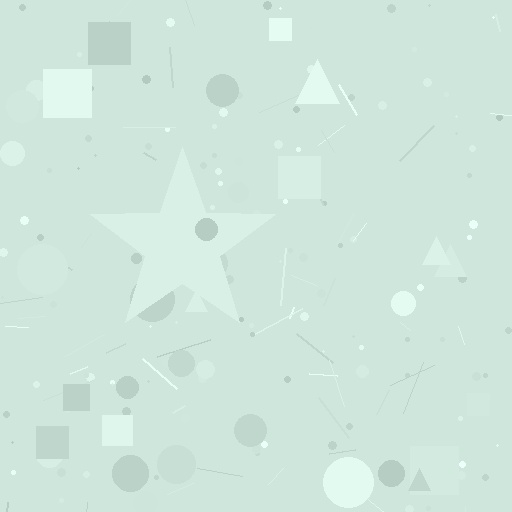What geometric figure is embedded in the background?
A star is embedded in the background.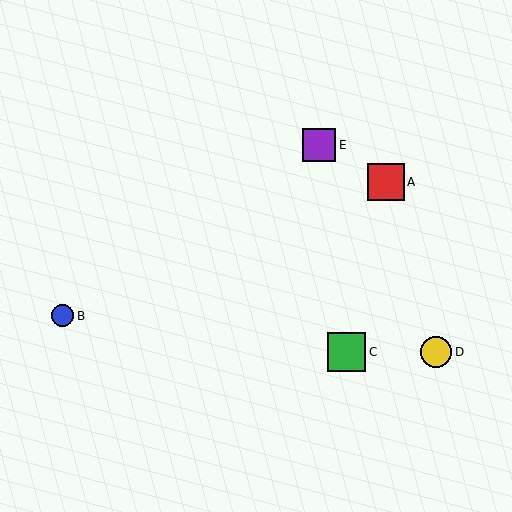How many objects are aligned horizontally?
2 objects (C, D) are aligned horizontally.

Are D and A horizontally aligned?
No, D is at y≈352 and A is at y≈182.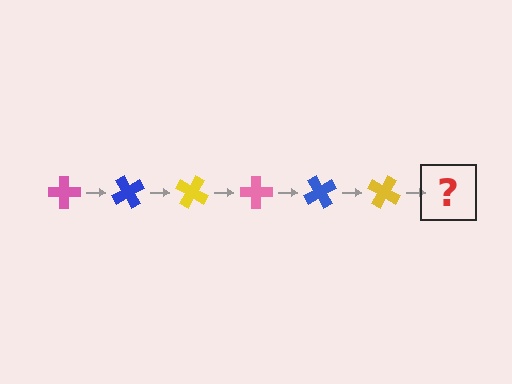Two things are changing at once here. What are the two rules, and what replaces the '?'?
The two rules are that it rotates 60 degrees each step and the color cycles through pink, blue, and yellow. The '?' should be a pink cross, rotated 360 degrees from the start.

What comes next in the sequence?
The next element should be a pink cross, rotated 360 degrees from the start.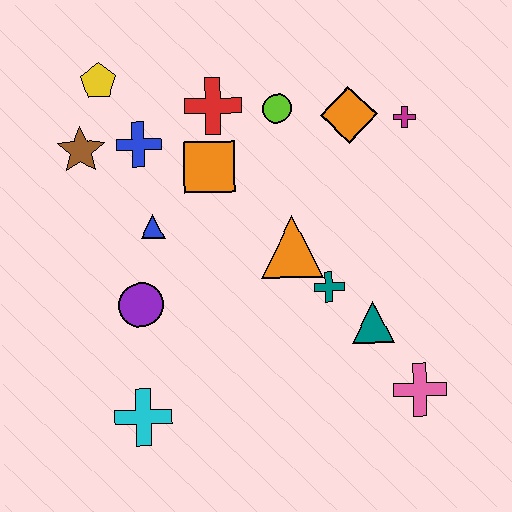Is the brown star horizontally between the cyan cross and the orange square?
No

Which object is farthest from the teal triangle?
The yellow pentagon is farthest from the teal triangle.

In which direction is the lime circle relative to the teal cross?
The lime circle is above the teal cross.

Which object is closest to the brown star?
The blue cross is closest to the brown star.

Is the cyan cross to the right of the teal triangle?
No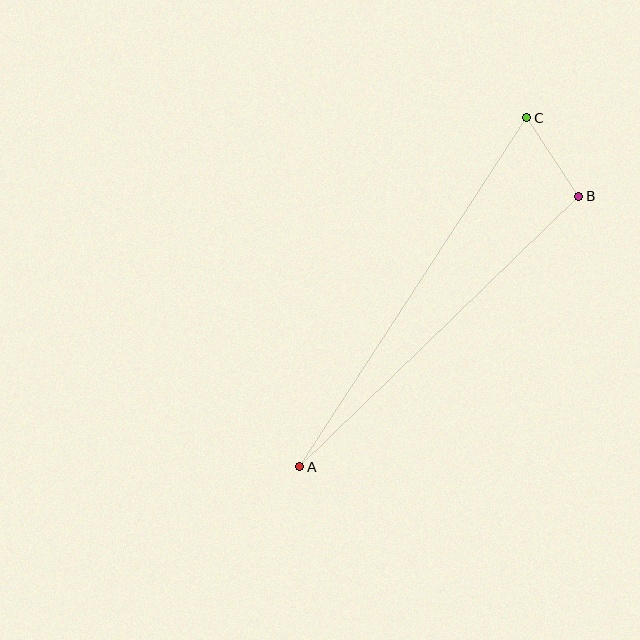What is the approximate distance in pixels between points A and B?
The distance between A and B is approximately 389 pixels.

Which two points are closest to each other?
Points B and C are closest to each other.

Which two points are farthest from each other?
Points A and C are farthest from each other.